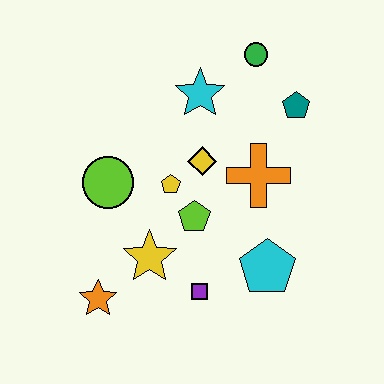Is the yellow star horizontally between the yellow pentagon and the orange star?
Yes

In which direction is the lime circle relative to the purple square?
The lime circle is above the purple square.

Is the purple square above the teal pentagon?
No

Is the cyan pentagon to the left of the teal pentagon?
Yes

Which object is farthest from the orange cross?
The orange star is farthest from the orange cross.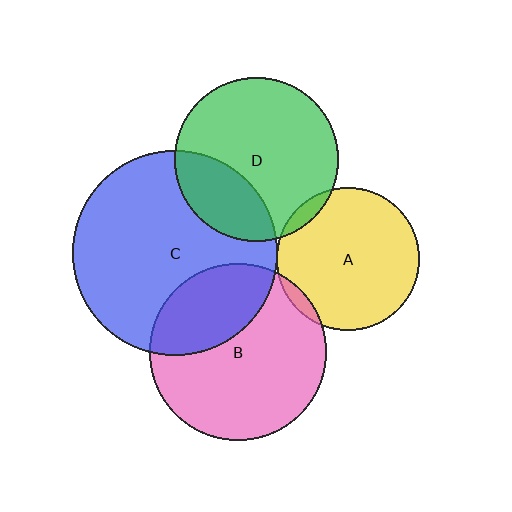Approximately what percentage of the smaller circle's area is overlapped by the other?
Approximately 5%.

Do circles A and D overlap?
Yes.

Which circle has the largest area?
Circle C (blue).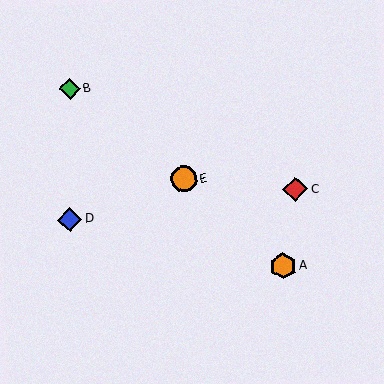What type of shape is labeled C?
Shape C is a red diamond.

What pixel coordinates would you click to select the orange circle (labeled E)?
Click at (184, 179) to select the orange circle E.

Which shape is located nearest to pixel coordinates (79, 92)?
The green diamond (labeled B) at (70, 89) is nearest to that location.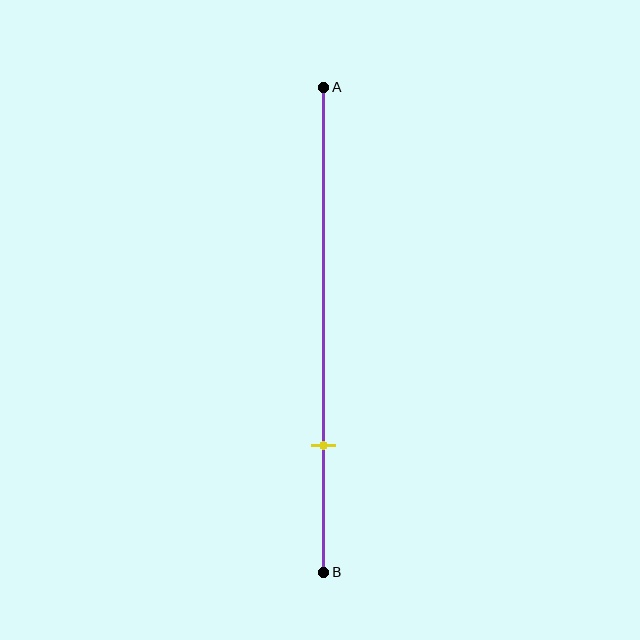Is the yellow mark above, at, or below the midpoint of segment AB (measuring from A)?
The yellow mark is below the midpoint of segment AB.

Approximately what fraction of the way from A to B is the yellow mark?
The yellow mark is approximately 75% of the way from A to B.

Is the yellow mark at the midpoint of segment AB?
No, the mark is at about 75% from A, not at the 50% midpoint.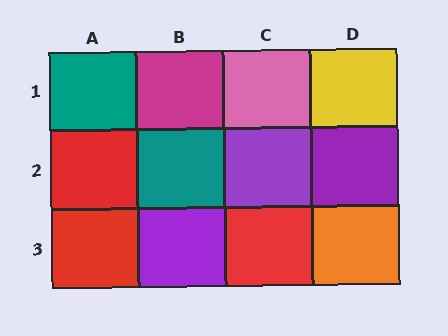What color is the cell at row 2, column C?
Purple.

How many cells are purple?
3 cells are purple.